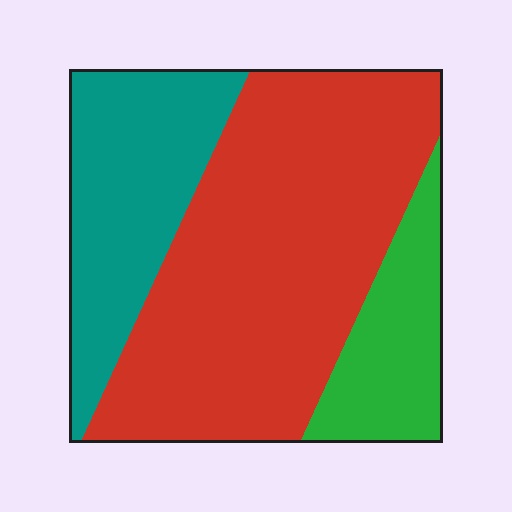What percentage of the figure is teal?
Teal covers roughly 25% of the figure.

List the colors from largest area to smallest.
From largest to smallest: red, teal, green.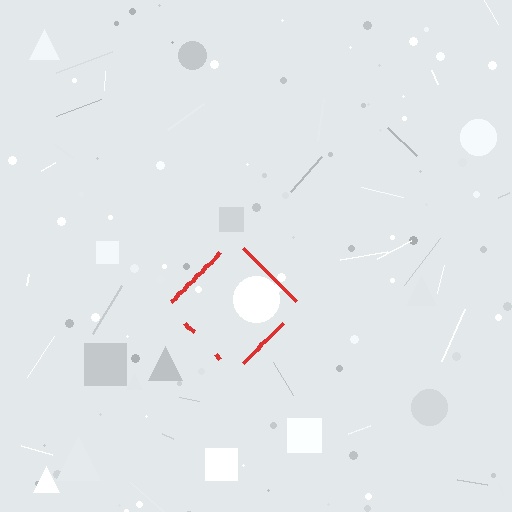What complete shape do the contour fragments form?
The contour fragments form a diamond.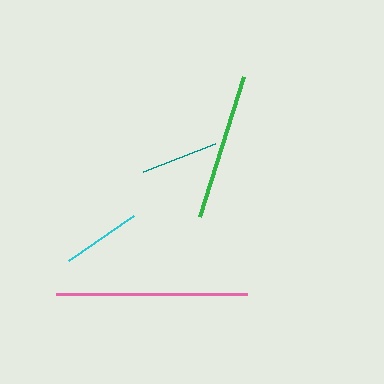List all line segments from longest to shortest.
From longest to shortest: pink, green, cyan, teal.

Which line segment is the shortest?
The teal line is the shortest at approximately 77 pixels.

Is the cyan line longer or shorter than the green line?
The green line is longer than the cyan line.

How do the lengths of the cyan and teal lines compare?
The cyan and teal lines are approximately the same length.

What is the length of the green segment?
The green segment is approximately 146 pixels long.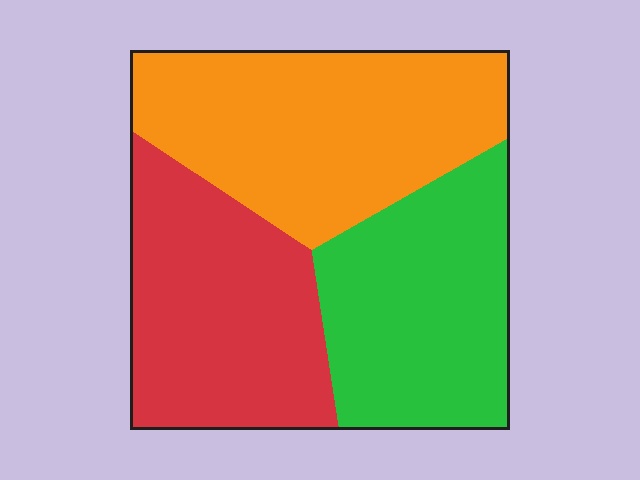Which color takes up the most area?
Orange, at roughly 35%.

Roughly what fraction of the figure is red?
Red takes up about one third (1/3) of the figure.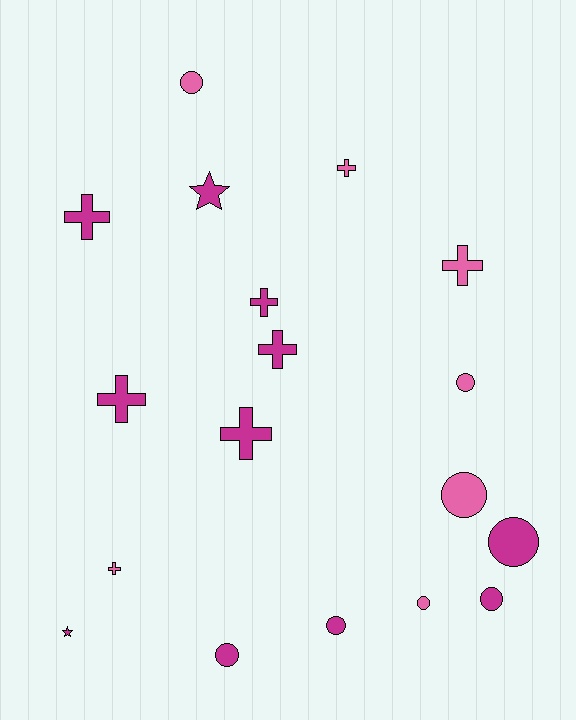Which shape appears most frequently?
Circle, with 8 objects.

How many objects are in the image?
There are 18 objects.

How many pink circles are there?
There are 4 pink circles.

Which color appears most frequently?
Magenta, with 11 objects.